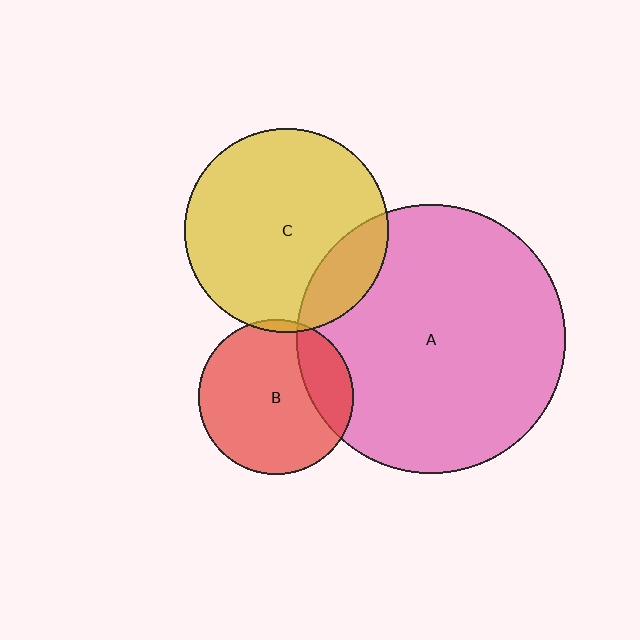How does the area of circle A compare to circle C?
Approximately 1.7 times.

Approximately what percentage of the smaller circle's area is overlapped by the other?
Approximately 5%.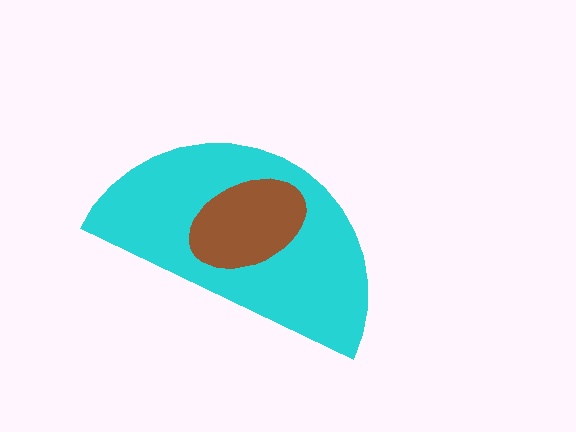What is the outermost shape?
The cyan semicircle.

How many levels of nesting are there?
2.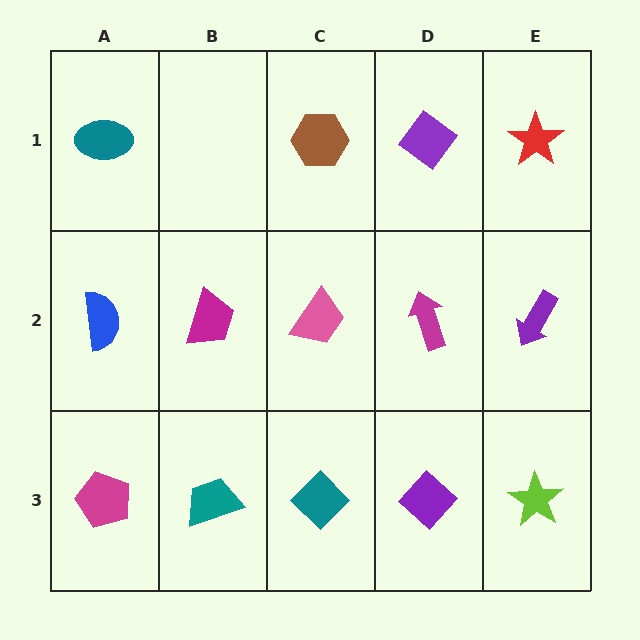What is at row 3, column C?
A teal diamond.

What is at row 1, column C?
A brown hexagon.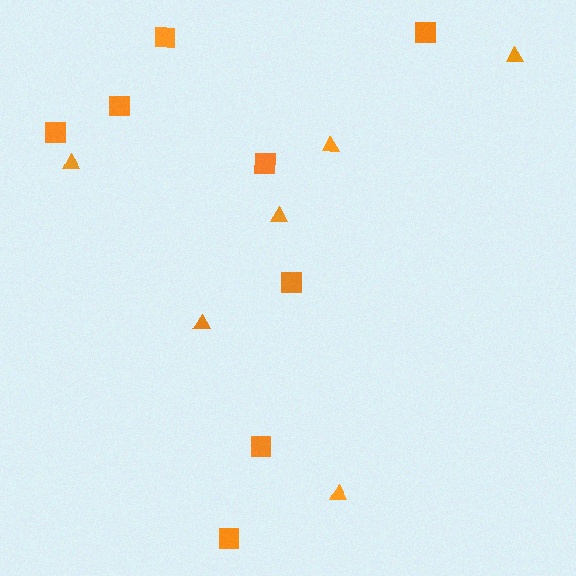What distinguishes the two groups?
There are 2 groups: one group of squares (8) and one group of triangles (6).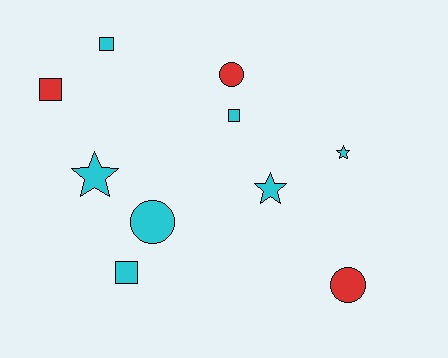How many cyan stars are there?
There are 3 cyan stars.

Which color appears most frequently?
Cyan, with 7 objects.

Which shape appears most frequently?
Square, with 4 objects.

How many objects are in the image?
There are 10 objects.